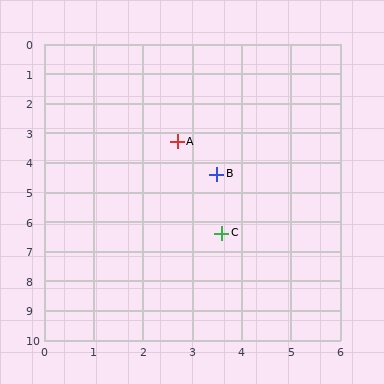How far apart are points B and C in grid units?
Points B and C are about 2.0 grid units apart.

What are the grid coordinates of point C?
Point C is at approximately (3.6, 6.4).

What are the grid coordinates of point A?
Point A is at approximately (2.7, 3.3).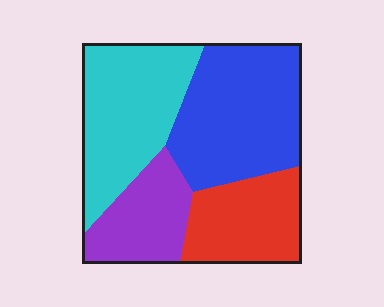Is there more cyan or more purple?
Cyan.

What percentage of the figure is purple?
Purple covers 17% of the figure.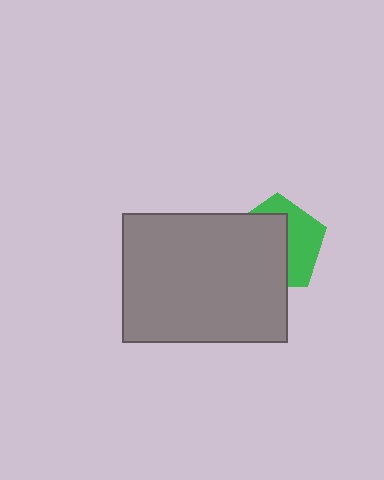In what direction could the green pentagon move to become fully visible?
The green pentagon could move toward the upper-right. That would shift it out from behind the gray rectangle entirely.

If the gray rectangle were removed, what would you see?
You would see the complete green pentagon.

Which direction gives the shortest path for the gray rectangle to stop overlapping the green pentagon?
Moving toward the lower-left gives the shortest separation.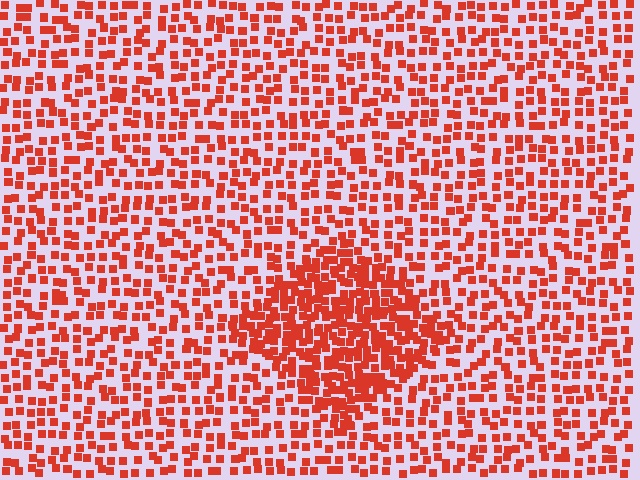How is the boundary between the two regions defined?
The boundary is defined by a change in element density (approximately 2.1x ratio). All elements are the same color, size, and shape.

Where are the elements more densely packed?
The elements are more densely packed inside the diamond boundary.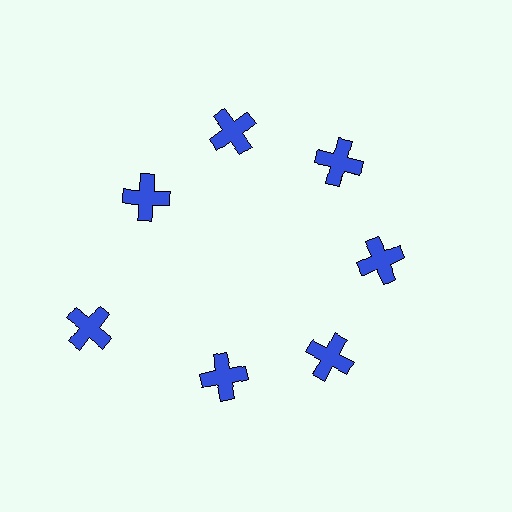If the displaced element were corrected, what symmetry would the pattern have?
It would have 7-fold rotational symmetry — the pattern would map onto itself every 51 degrees.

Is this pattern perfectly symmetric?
No. The 7 blue crosses are arranged in a ring, but one element near the 8 o'clock position is pushed outward from the center, breaking the 7-fold rotational symmetry.